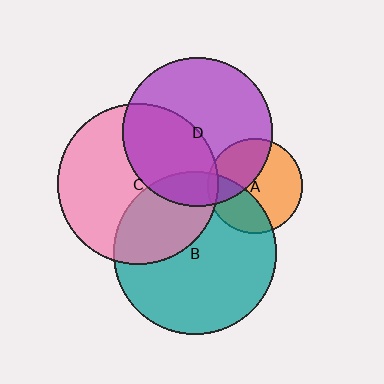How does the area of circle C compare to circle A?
Approximately 2.9 times.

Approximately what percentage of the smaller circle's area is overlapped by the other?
Approximately 35%.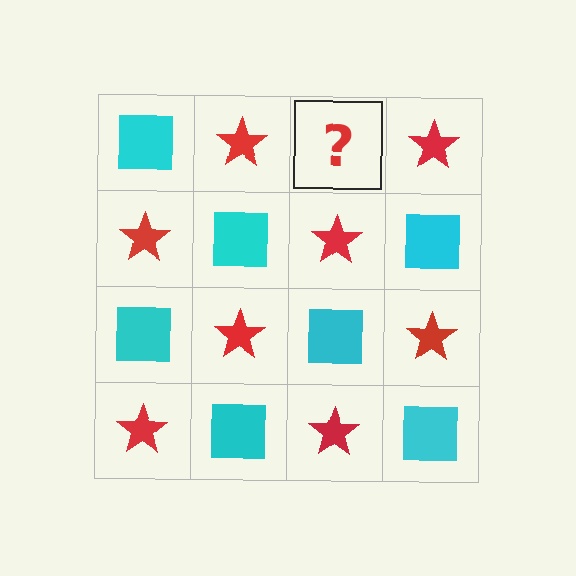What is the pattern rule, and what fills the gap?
The rule is that it alternates cyan square and red star in a checkerboard pattern. The gap should be filled with a cyan square.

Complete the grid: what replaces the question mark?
The question mark should be replaced with a cyan square.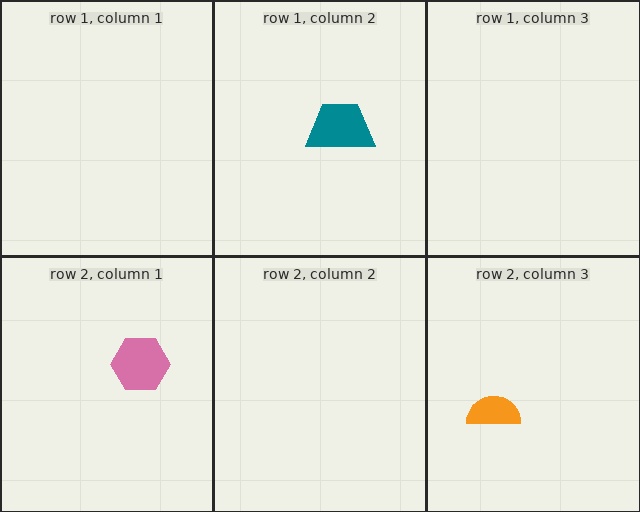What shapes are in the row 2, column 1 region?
The pink hexagon.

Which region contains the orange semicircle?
The row 2, column 3 region.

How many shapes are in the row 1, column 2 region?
1.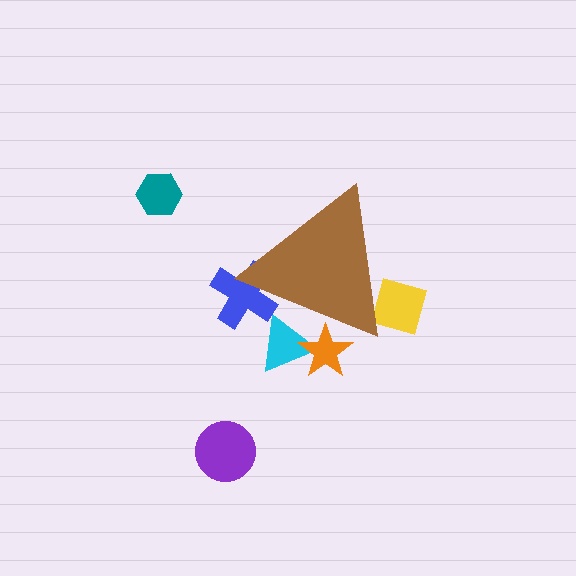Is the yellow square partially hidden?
Yes, the yellow square is partially hidden behind the brown triangle.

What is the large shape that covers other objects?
A brown triangle.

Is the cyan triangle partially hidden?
Yes, the cyan triangle is partially hidden behind the brown triangle.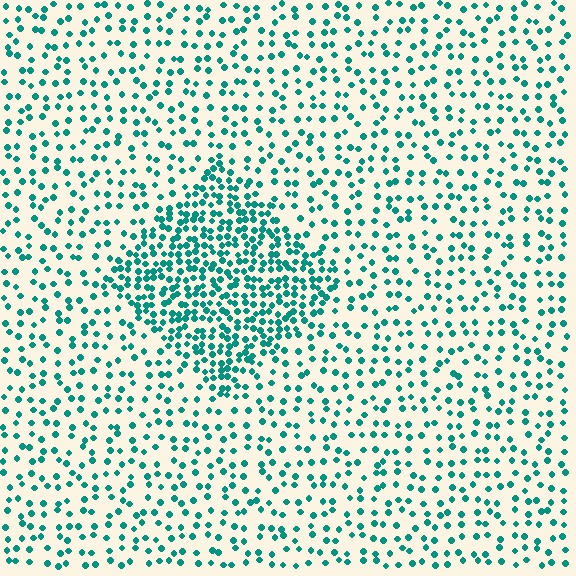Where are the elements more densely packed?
The elements are more densely packed inside the diamond boundary.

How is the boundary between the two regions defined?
The boundary is defined by a change in element density (approximately 2.3x ratio). All elements are the same color, size, and shape.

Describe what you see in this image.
The image contains small teal elements arranged at two different densities. A diamond-shaped region is visible where the elements are more densely packed than the surrounding area.